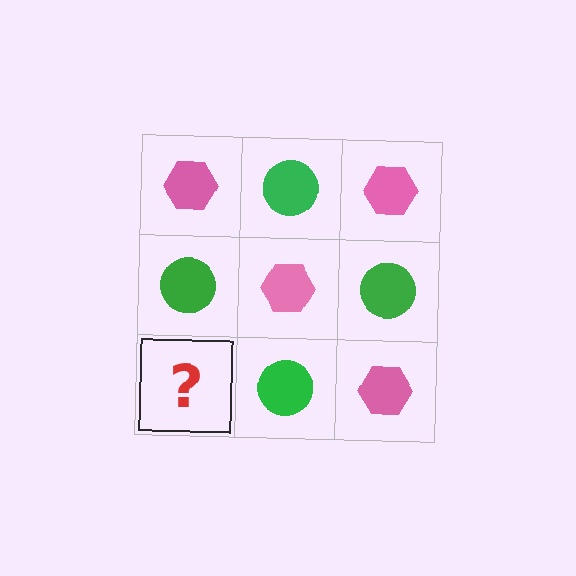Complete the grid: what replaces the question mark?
The question mark should be replaced with a pink hexagon.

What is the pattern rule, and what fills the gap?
The rule is that it alternates pink hexagon and green circle in a checkerboard pattern. The gap should be filled with a pink hexagon.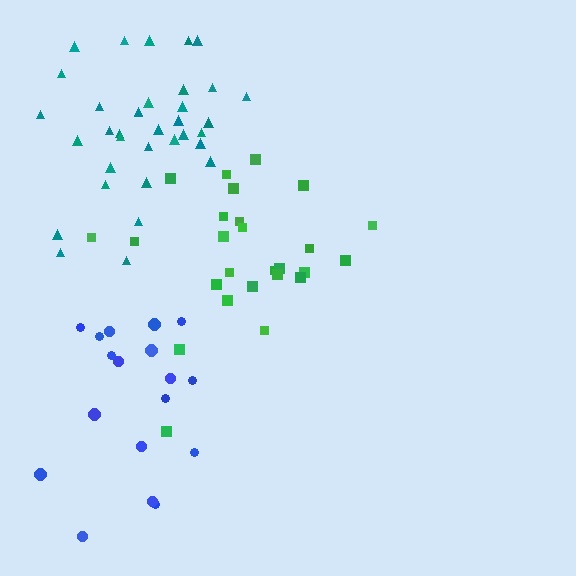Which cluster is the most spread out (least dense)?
Blue.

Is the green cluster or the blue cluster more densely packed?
Green.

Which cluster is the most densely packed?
Teal.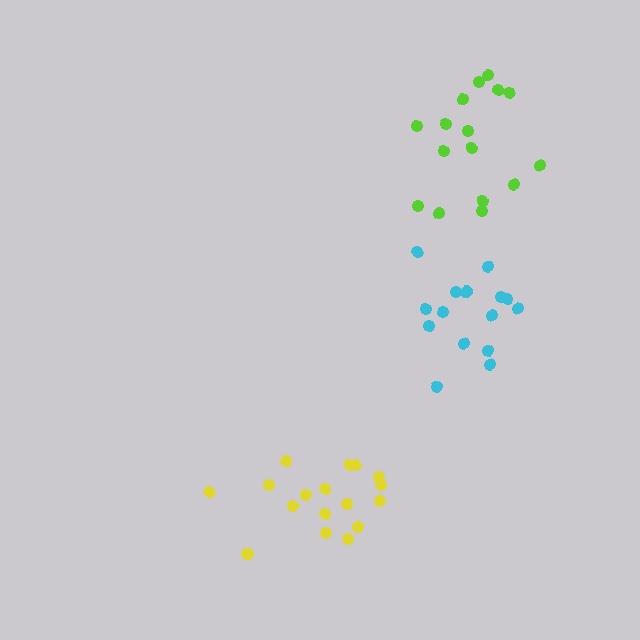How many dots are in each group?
Group 1: 17 dots, Group 2: 15 dots, Group 3: 16 dots (48 total).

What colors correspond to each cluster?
The clusters are colored: yellow, cyan, lime.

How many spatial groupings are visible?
There are 3 spatial groupings.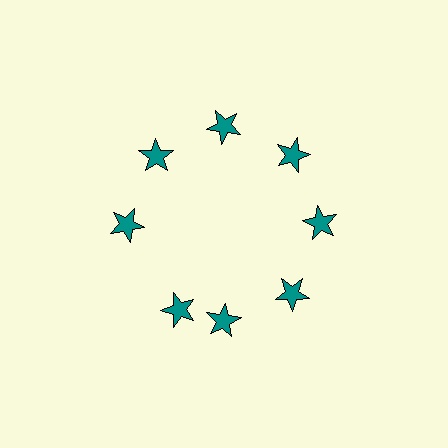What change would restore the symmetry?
The symmetry would be restored by rotating it back into even spacing with its neighbors so that all 8 stars sit at equal angles and equal distance from the center.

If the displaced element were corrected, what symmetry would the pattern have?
It would have 8-fold rotational symmetry — the pattern would map onto itself every 45 degrees.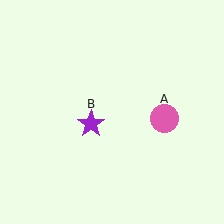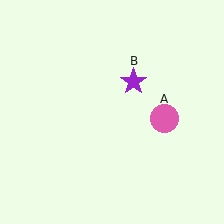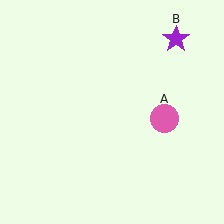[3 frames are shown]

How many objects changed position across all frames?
1 object changed position: purple star (object B).